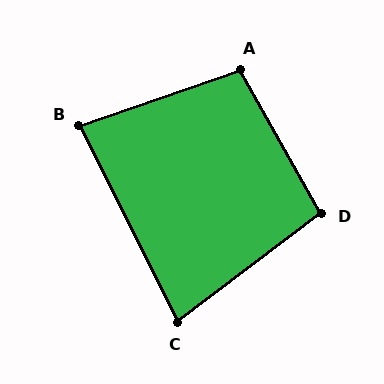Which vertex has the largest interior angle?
A, at approximately 100 degrees.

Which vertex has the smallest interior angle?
C, at approximately 80 degrees.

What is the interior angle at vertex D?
Approximately 98 degrees (obtuse).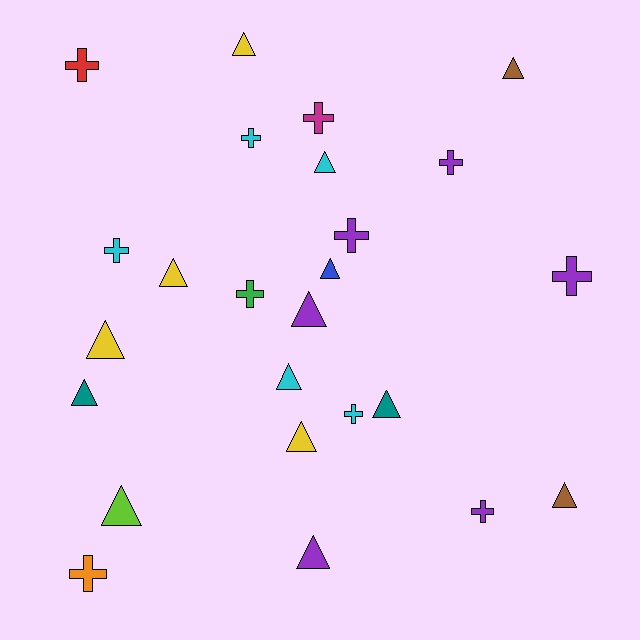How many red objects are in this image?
There is 1 red object.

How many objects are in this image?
There are 25 objects.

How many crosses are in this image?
There are 11 crosses.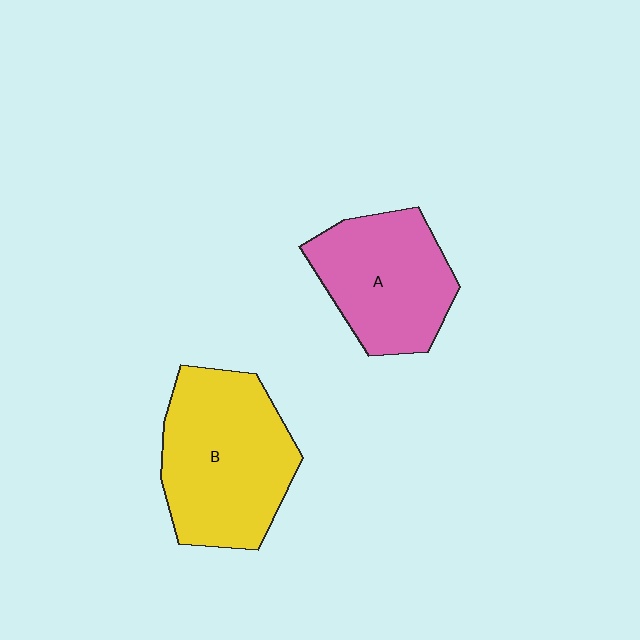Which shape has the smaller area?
Shape A (pink).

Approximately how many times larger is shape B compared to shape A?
Approximately 1.3 times.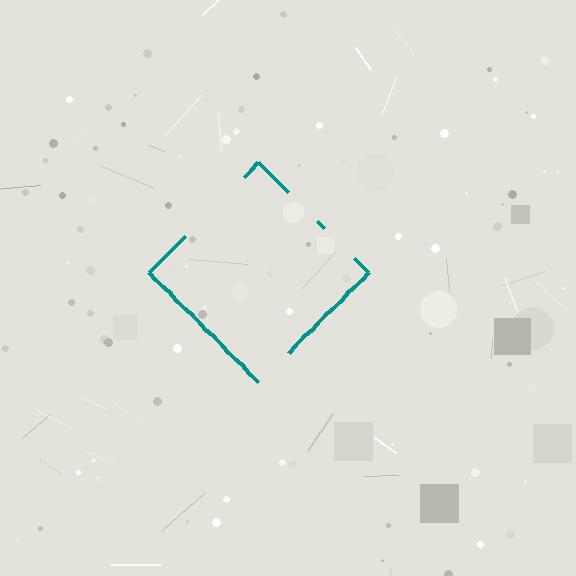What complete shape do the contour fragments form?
The contour fragments form a diamond.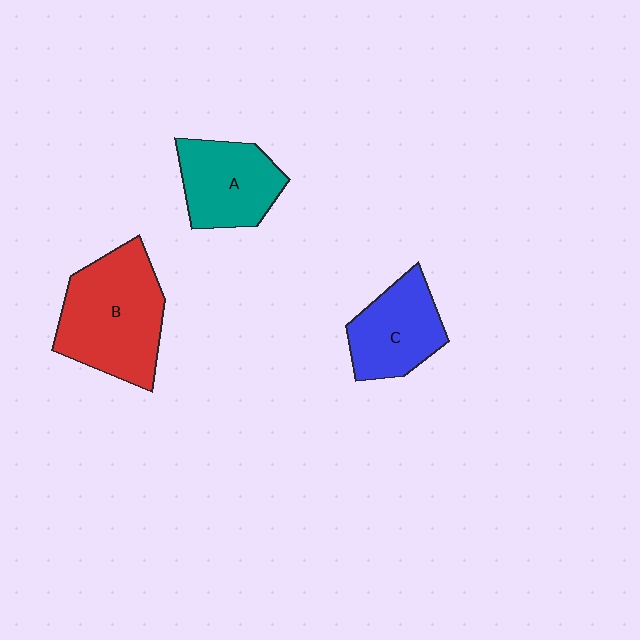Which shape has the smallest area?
Shape C (blue).